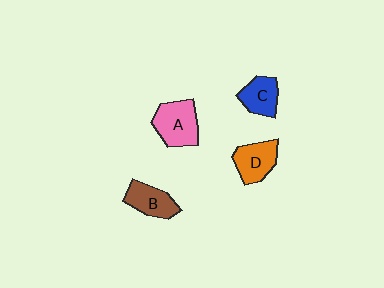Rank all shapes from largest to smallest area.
From largest to smallest: A (pink), D (orange), B (brown), C (blue).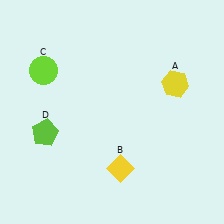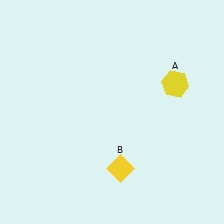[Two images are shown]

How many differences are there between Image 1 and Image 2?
There are 2 differences between the two images.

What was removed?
The lime circle (C), the lime pentagon (D) were removed in Image 2.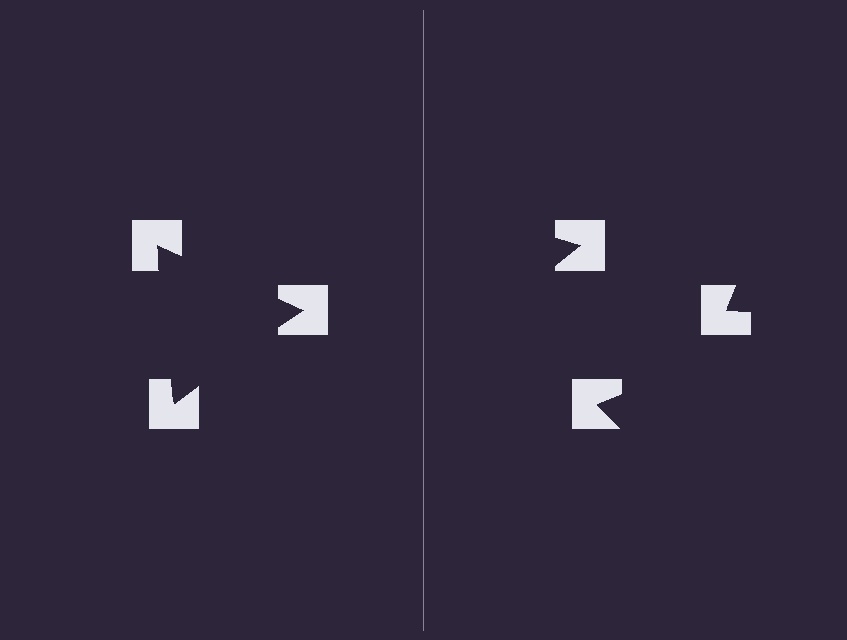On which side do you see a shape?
An illusory triangle appears on the left side. On the right side the wedge cuts are rotated, so no coherent shape forms.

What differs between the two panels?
The notched squares are positioned identically on both sides; only the wedge orientations differ. On the left they align to a triangle; on the right they are misaligned.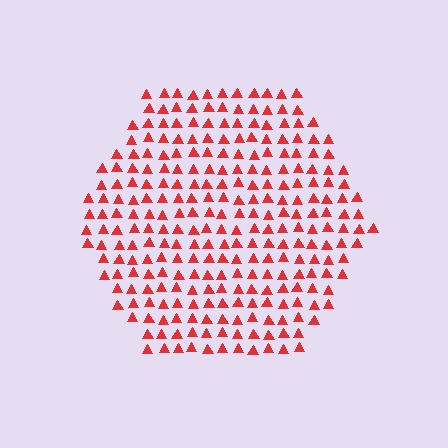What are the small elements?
The small elements are triangles.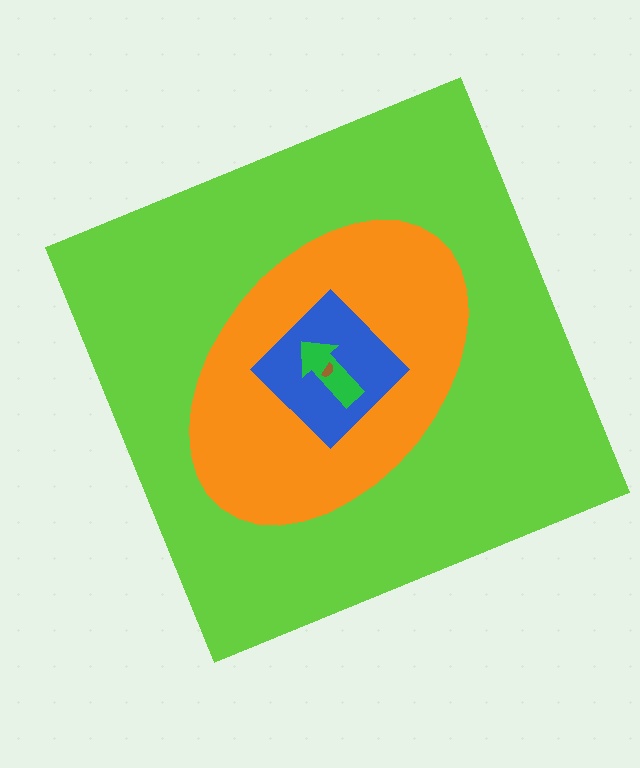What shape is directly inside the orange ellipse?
The blue diamond.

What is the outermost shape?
The lime square.